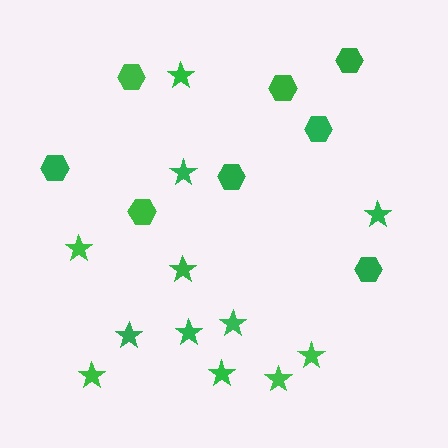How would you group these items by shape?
There are 2 groups: one group of hexagons (8) and one group of stars (12).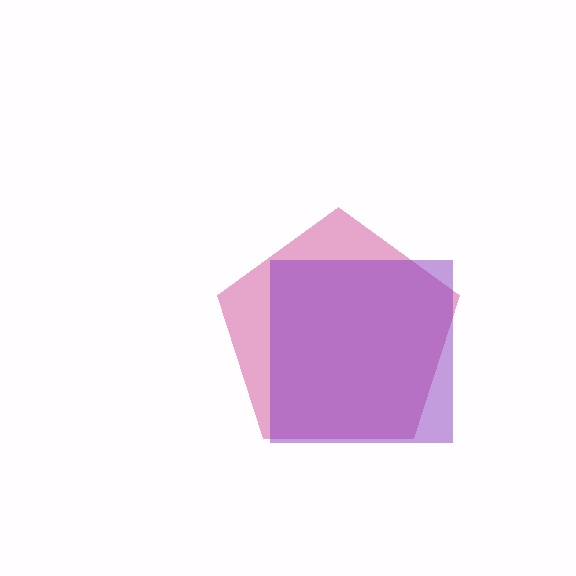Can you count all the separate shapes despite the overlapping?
Yes, there are 2 separate shapes.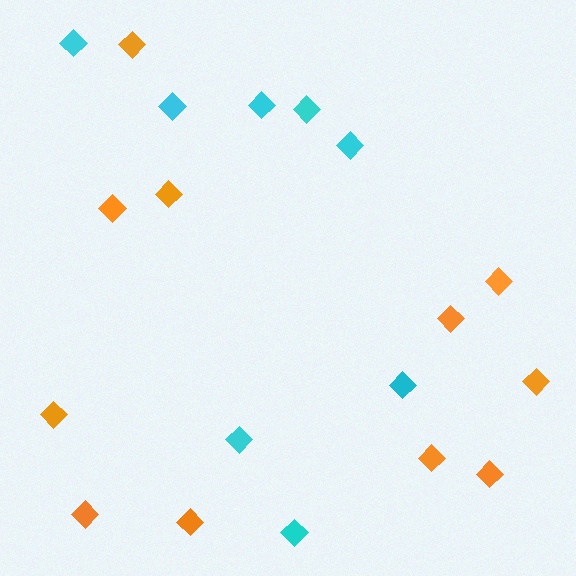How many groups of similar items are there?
There are 2 groups: one group of cyan diamonds (8) and one group of orange diamonds (11).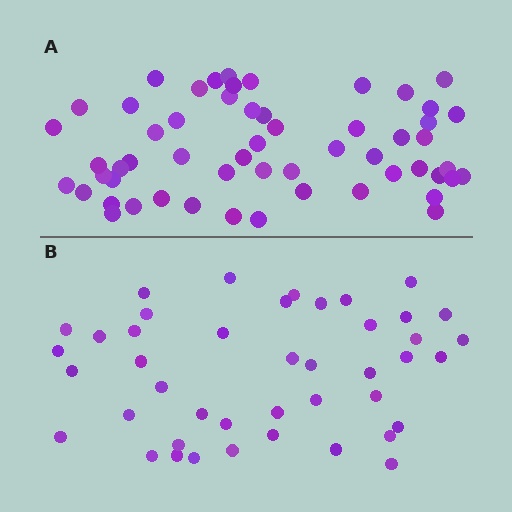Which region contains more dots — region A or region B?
Region A (the top region) has more dots.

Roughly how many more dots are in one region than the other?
Region A has approximately 15 more dots than region B.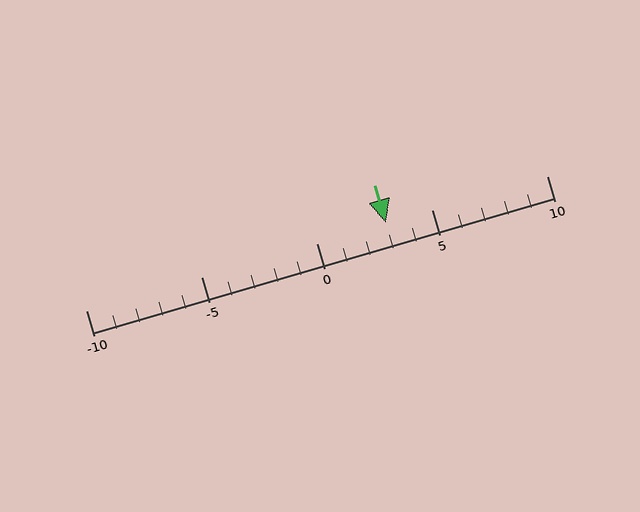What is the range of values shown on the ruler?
The ruler shows values from -10 to 10.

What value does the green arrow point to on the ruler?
The green arrow points to approximately 3.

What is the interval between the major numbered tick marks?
The major tick marks are spaced 5 units apart.